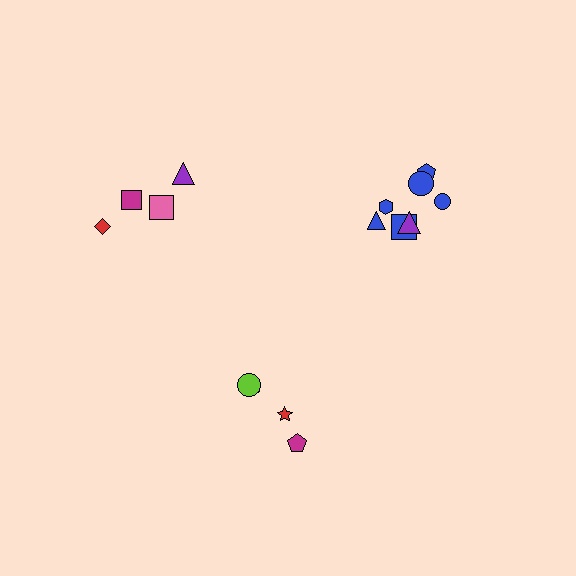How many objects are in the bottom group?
There are 4 objects.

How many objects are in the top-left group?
There are 4 objects.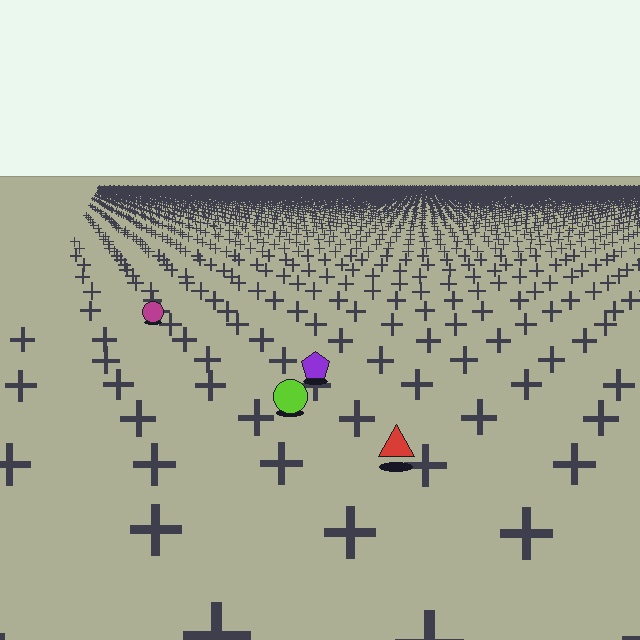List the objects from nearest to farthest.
From nearest to farthest: the red triangle, the lime circle, the purple pentagon, the magenta circle.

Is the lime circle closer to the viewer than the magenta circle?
Yes. The lime circle is closer — you can tell from the texture gradient: the ground texture is coarser near it.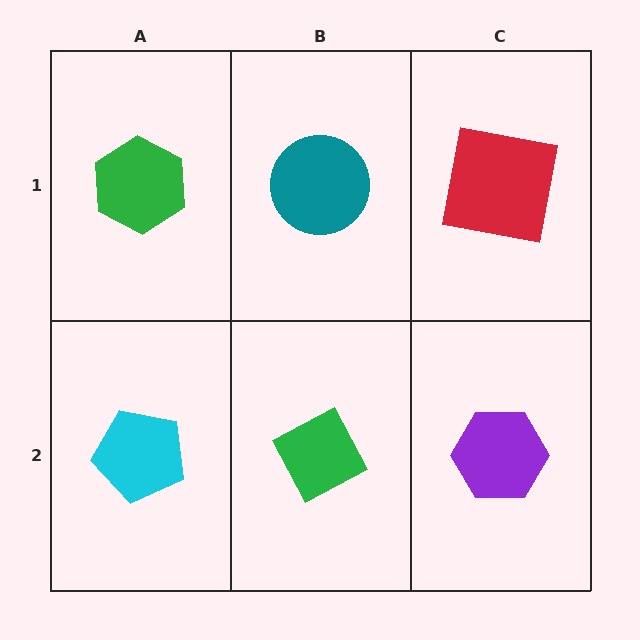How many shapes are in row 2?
3 shapes.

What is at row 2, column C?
A purple hexagon.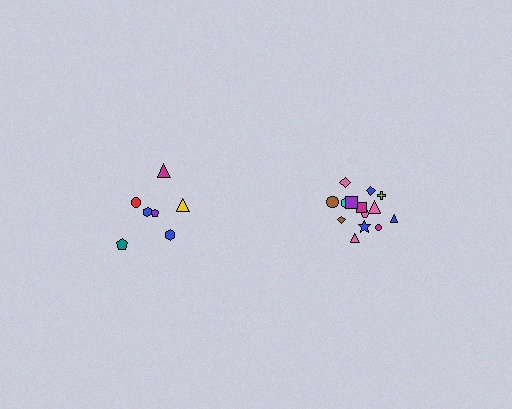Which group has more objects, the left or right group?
The right group.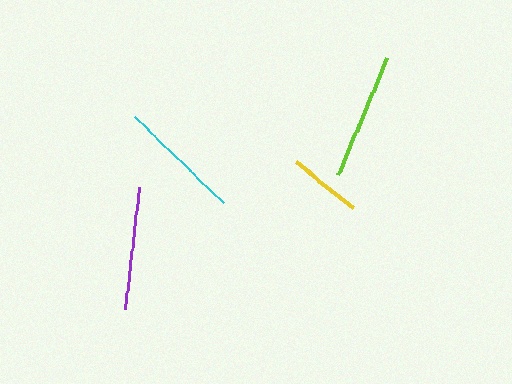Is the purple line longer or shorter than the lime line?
The lime line is longer than the purple line.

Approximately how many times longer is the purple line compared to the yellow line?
The purple line is approximately 1.7 times the length of the yellow line.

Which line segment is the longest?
The lime line is the longest at approximately 127 pixels.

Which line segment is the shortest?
The yellow line is the shortest at approximately 73 pixels.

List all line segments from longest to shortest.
From longest to shortest: lime, cyan, purple, yellow.